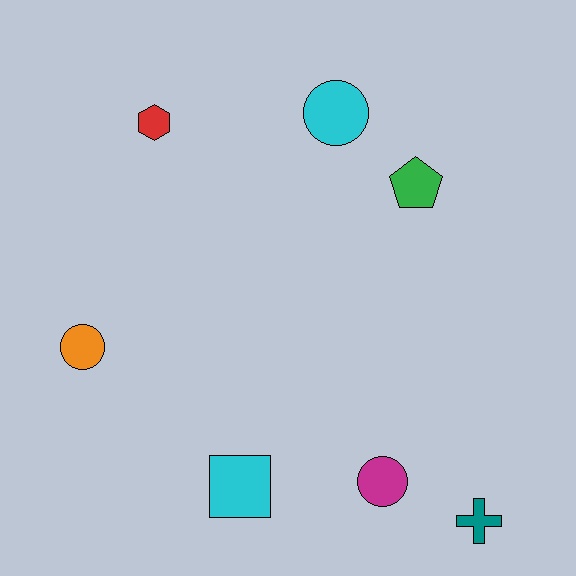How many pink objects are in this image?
There are no pink objects.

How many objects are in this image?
There are 7 objects.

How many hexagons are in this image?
There is 1 hexagon.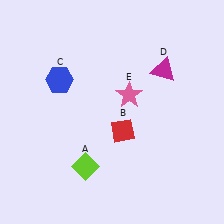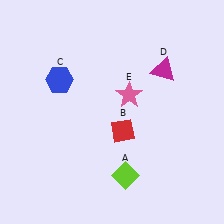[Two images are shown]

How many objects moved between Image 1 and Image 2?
1 object moved between the two images.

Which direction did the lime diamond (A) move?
The lime diamond (A) moved right.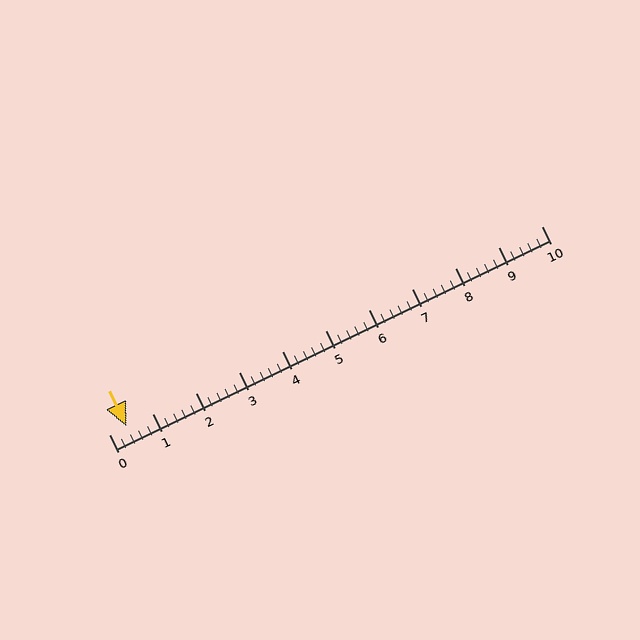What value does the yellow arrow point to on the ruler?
The yellow arrow points to approximately 0.4.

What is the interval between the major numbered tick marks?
The major tick marks are spaced 1 units apart.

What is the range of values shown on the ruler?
The ruler shows values from 0 to 10.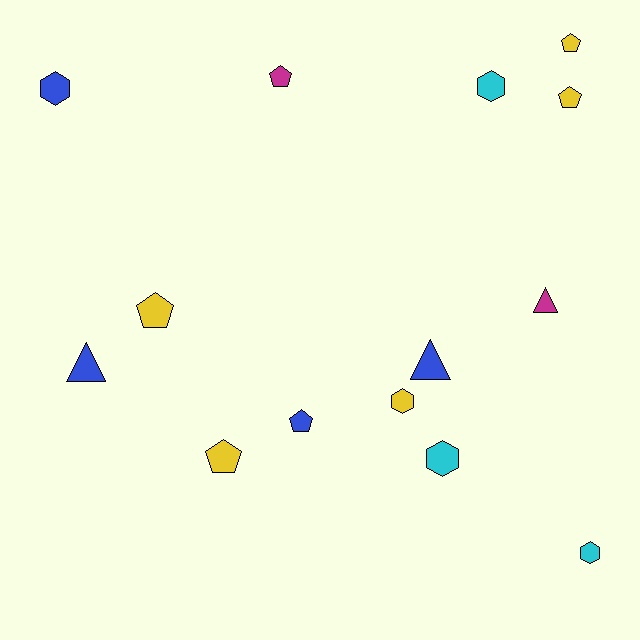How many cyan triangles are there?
There are no cyan triangles.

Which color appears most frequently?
Yellow, with 5 objects.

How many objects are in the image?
There are 14 objects.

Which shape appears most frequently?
Pentagon, with 6 objects.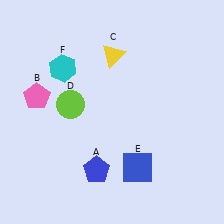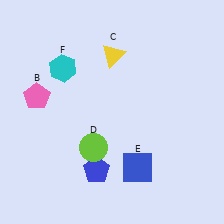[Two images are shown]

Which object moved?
The lime circle (D) moved down.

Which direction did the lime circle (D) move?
The lime circle (D) moved down.